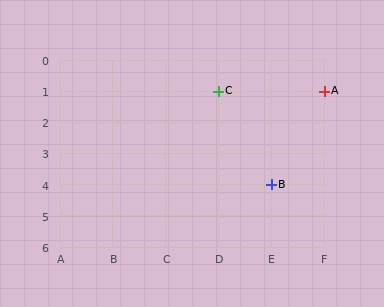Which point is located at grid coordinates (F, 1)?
Point A is at (F, 1).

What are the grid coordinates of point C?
Point C is at grid coordinates (D, 1).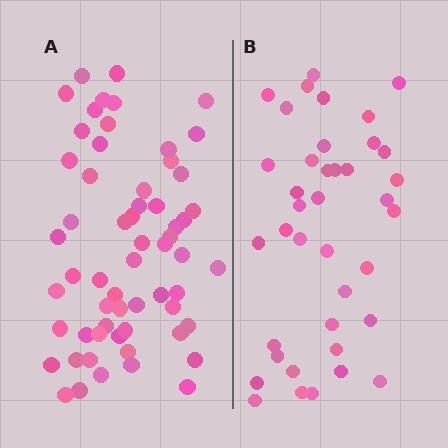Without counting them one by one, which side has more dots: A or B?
Region A (the left region) has more dots.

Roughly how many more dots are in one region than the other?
Region A has approximately 20 more dots than region B.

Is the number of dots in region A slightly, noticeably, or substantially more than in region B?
Region A has substantially more. The ratio is roughly 1.5 to 1.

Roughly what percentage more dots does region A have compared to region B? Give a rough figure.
About 55% more.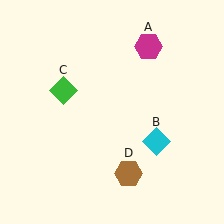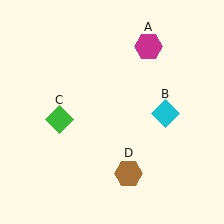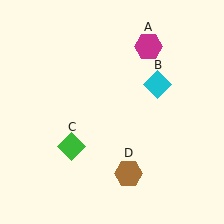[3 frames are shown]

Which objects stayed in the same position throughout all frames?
Magenta hexagon (object A) and brown hexagon (object D) remained stationary.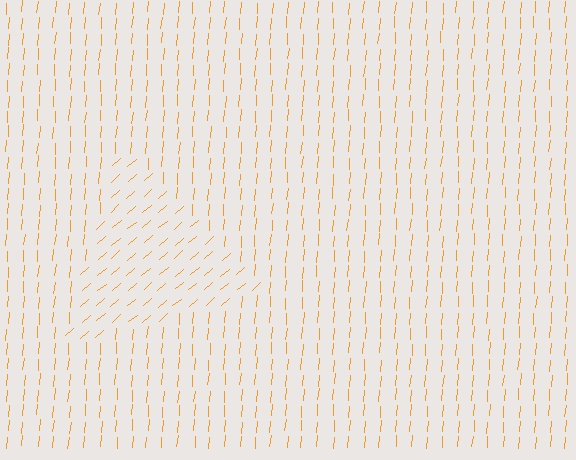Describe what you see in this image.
The image is filled with small orange line segments. A triangle region in the image has lines oriented differently from the surrounding lines, creating a visible texture boundary.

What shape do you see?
I see a triangle.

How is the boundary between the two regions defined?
The boundary is defined purely by a change in line orientation (approximately 45 degrees difference). All lines are the same color and thickness.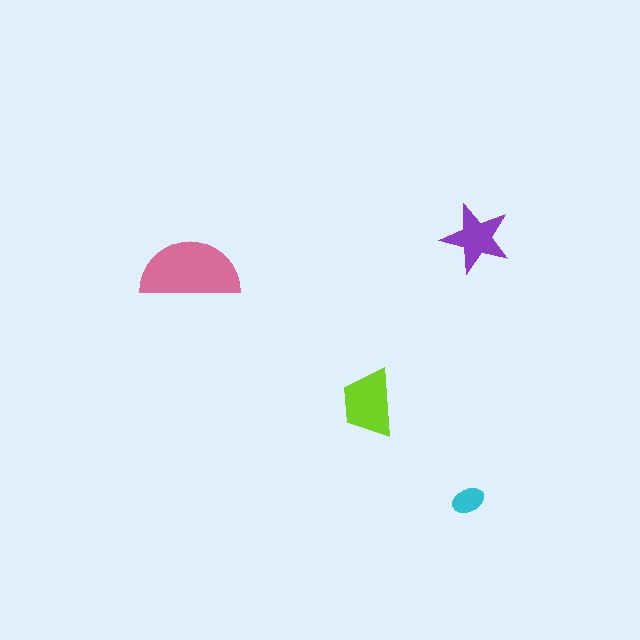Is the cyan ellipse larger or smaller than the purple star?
Smaller.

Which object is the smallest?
The cyan ellipse.